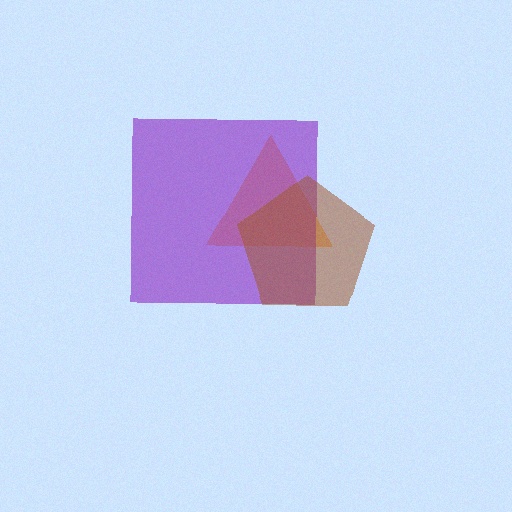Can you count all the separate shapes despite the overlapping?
Yes, there are 3 separate shapes.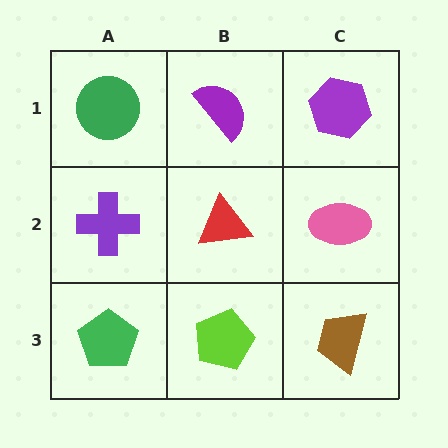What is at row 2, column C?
A pink ellipse.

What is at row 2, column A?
A purple cross.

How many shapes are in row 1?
3 shapes.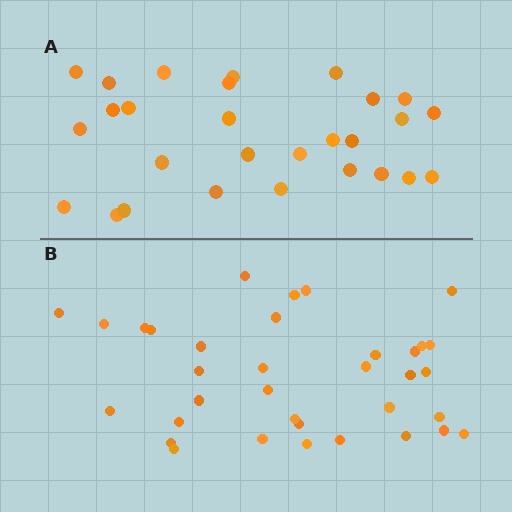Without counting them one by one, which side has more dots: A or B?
Region B (the bottom region) has more dots.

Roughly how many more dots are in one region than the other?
Region B has roughly 8 or so more dots than region A.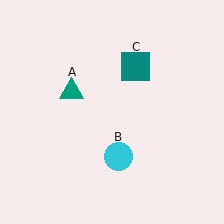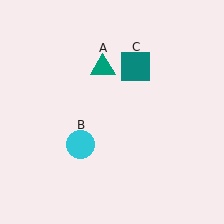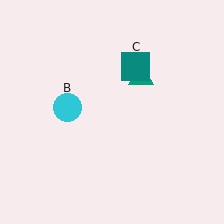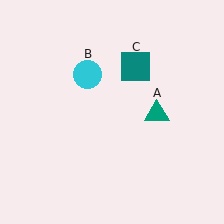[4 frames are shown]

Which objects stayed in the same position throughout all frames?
Teal square (object C) remained stationary.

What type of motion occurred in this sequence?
The teal triangle (object A), cyan circle (object B) rotated clockwise around the center of the scene.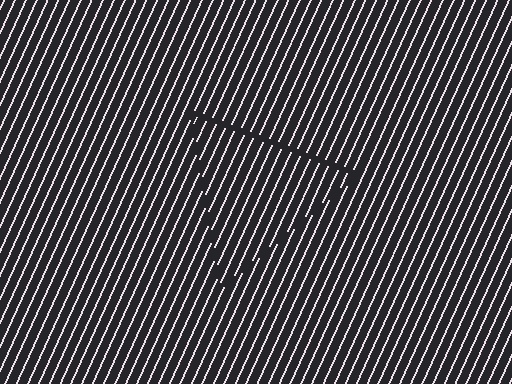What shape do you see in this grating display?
An illusory triangle. The interior of the shape contains the same grating, shifted by half a period — the contour is defined by the phase discontinuity where line-ends from the inner and outer gratings abut.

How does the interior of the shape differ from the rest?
The interior of the shape contains the same grating, shifted by half a period — the contour is defined by the phase discontinuity where line-ends from the inner and outer gratings abut.